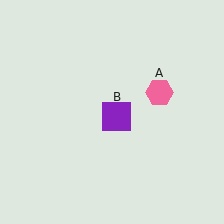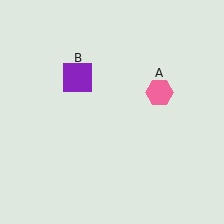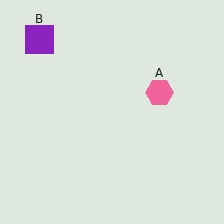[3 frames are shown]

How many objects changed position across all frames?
1 object changed position: purple square (object B).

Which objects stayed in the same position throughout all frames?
Pink hexagon (object A) remained stationary.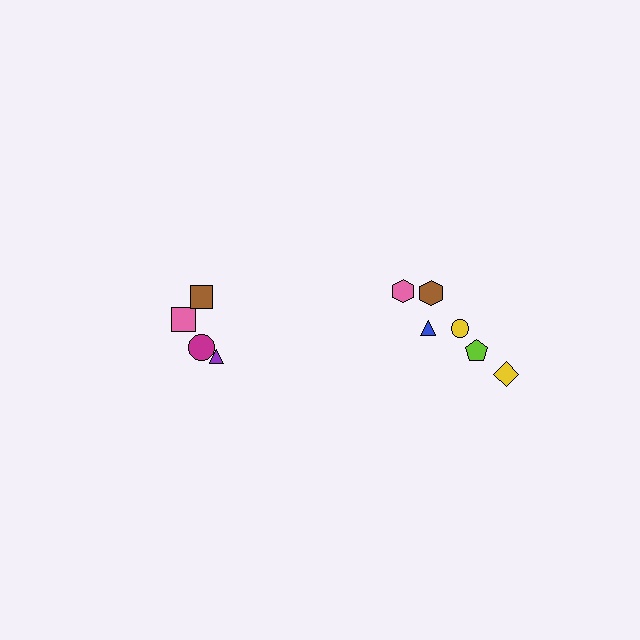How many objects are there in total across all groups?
There are 10 objects.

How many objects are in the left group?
There are 4 objects.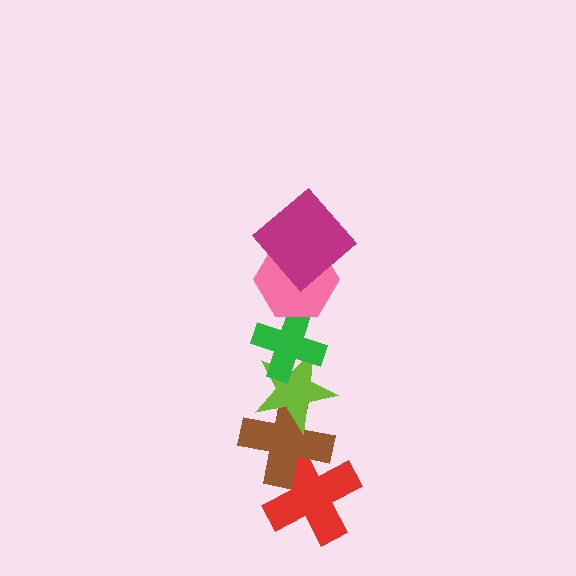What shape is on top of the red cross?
The brown cross is on top of the red cross.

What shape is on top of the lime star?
The green cross is on top of the lime star.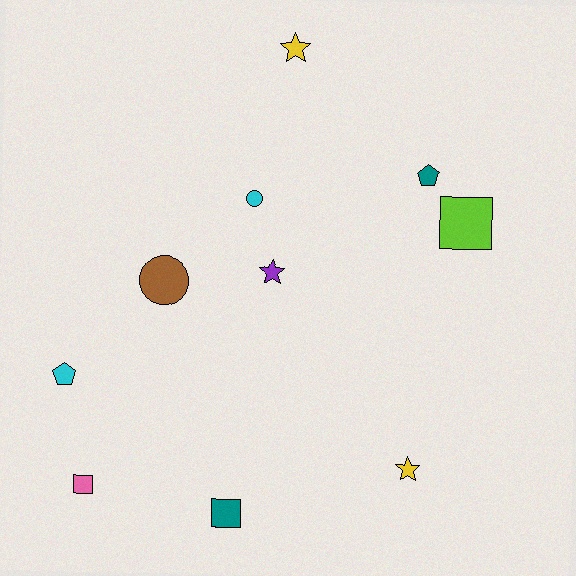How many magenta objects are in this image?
There are no magenta objects.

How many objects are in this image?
There are 10 objects.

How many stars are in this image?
There are 3 stars.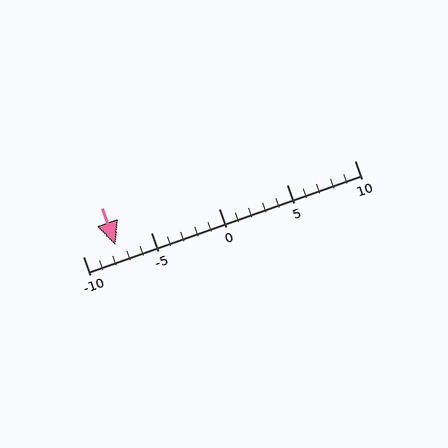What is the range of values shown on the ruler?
The ruler shows values from -10 to 10.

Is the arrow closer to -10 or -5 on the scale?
The arrow is closer to -10.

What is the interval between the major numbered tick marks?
The major tick marks are spaced 5 units apart.